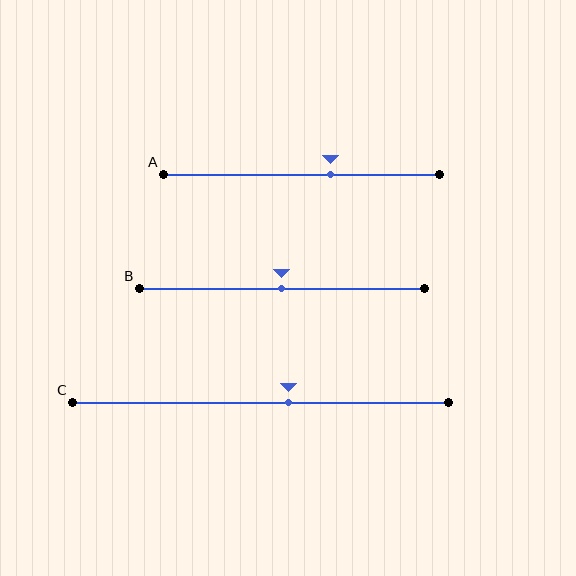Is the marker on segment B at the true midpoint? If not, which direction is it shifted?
Yes, the marker on segment B is at the true midpoint.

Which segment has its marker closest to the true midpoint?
Segment B has its marker closest to the true midpoint.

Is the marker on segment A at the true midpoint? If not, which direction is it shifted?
No, the marker on segment A is shifted to the right by about 11% of the segment length.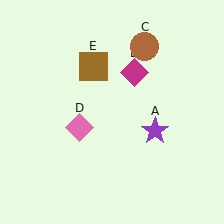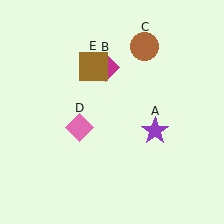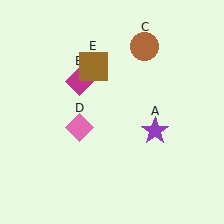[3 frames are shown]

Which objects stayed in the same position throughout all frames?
Purple star (object A) and brown circle (object C) and pink diamond (object D) and brown square (object E) remained stationary.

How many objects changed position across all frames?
1 object changed position: magenta diamond (object B).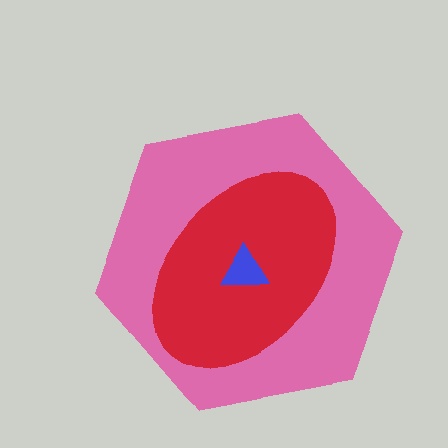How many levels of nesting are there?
3.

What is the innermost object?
The blue triangle.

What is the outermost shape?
The pink hexagon.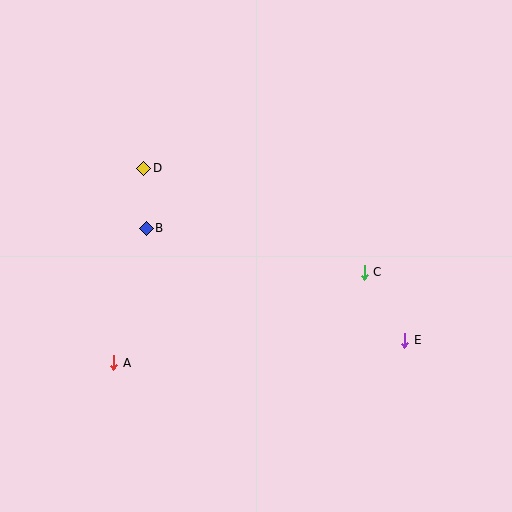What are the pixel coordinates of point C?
Point C is at (364, 272).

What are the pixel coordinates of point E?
Point E is at (405, 340).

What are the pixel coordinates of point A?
Point A is at (114, 363).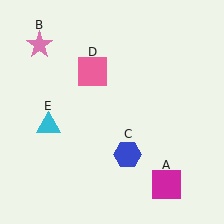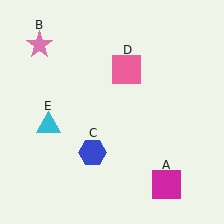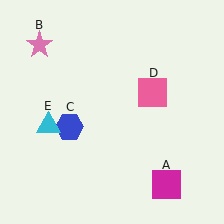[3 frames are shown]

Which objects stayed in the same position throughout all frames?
Magenta square (object A) and pink star (object B) and cyan triangle (object E) remained stationary.